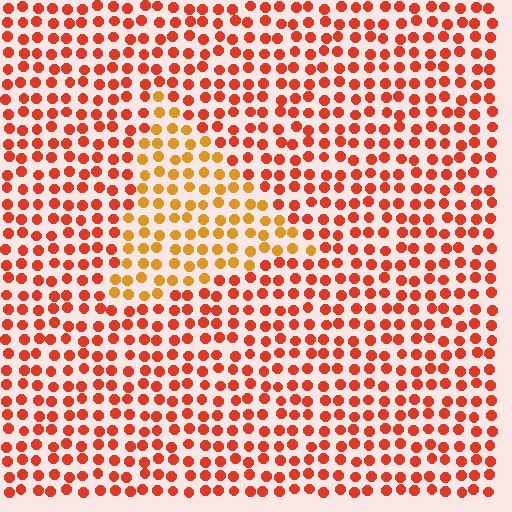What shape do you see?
I see a triangle.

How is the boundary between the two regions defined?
The boundary is defined purely by a slight shift in hue (about 32 degrees). Spacing, size, and orientation are identical on both sides.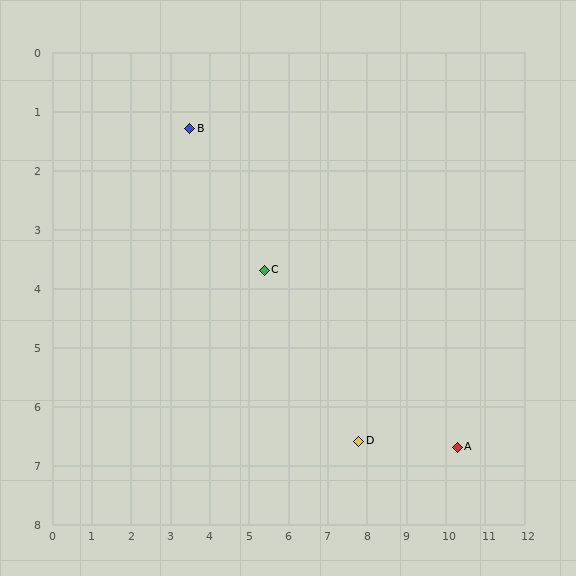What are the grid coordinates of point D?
Point D is at approximately (7.8, 6.6).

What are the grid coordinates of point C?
Point C is at approximately (5.4, 3.7).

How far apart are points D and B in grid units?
Points D and B are about 6.8 grid units apart.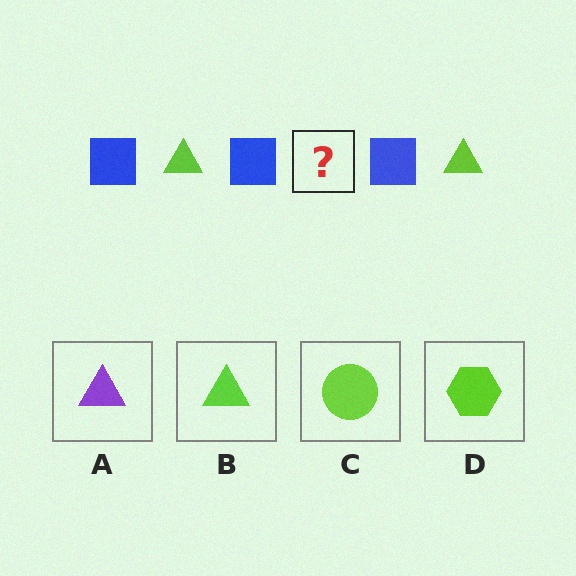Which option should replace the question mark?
Option B.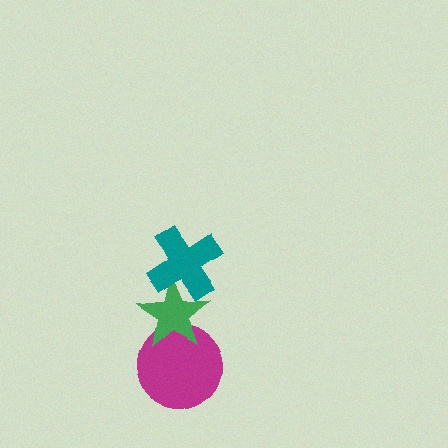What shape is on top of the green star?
The teal cross is on top of the green star.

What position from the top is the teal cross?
The teal cross is 1st from the top.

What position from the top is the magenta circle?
The magenta circle is 3rd from the top.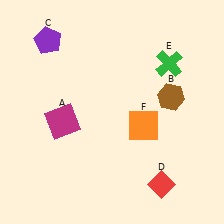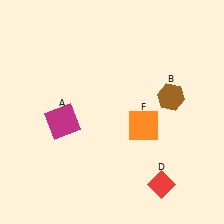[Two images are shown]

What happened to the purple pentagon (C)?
The purple pentagon (C) was removed in Image 2. It was in the top-left area of Image 1.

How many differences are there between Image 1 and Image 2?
There are 2 differences between the two images.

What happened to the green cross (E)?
The green cross (E) was removed in Image 2. It was in the top-right area of Image 1.